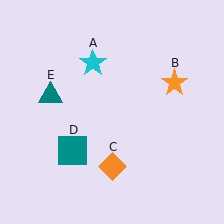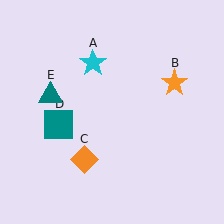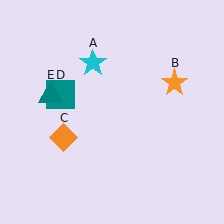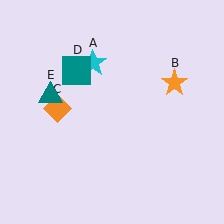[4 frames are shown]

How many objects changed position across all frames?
2 objects changed position: orange diamond (object C), teal square (object D).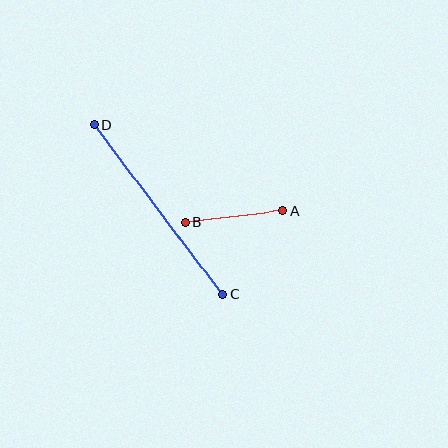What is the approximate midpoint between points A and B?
The midpoint is at approximately (234, 217) pixels.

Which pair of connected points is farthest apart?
Points C and D are farthest apart.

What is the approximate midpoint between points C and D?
The midpoint is at approximately (158, 210) pixels.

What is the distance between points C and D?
The distance is approximately 212 pixels.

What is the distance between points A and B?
The distance is approximately 98 pixels.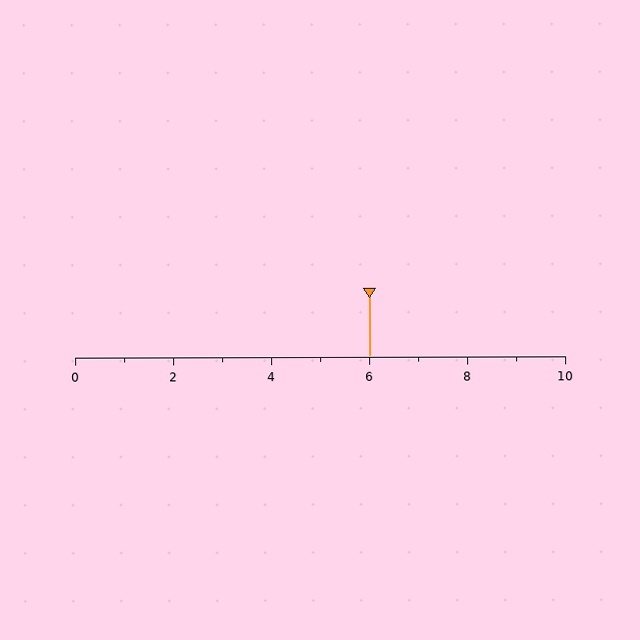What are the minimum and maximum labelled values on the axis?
The axis runs from 0 to 10.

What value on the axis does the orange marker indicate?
The marker indicates approximately 6.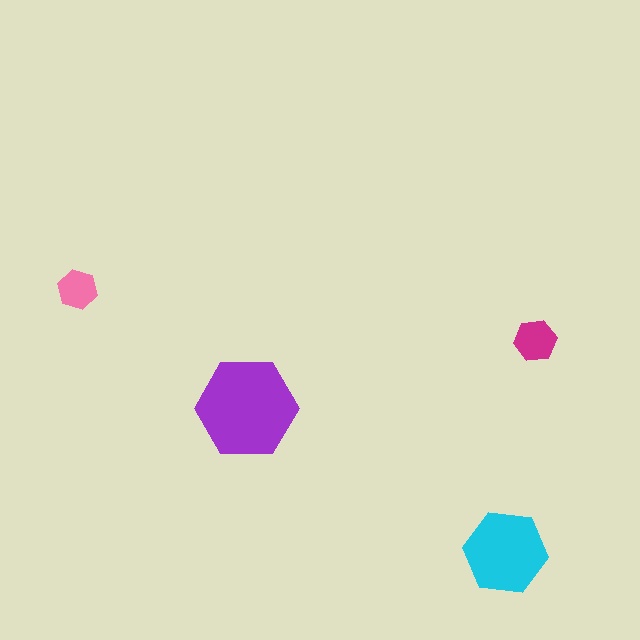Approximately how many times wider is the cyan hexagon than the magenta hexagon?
About 2 times wider.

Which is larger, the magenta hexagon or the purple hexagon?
The purple one.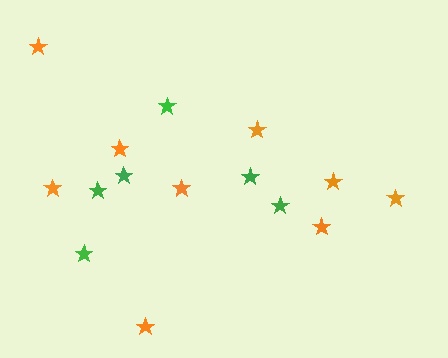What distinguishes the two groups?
There are 2 groups: one group of green stars (6) and one group of orange stars (9).